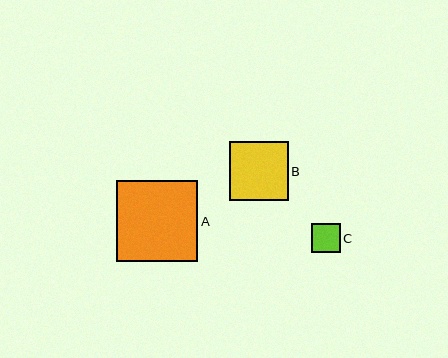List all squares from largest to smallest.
From largest to smallest: A, B, C.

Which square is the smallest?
Square C is the smallest with a size of approximately 29 pixels.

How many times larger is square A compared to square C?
Square A is approximately 2.8 times the size of square C.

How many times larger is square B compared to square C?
Square B is approximately 2.1 times the size of square C.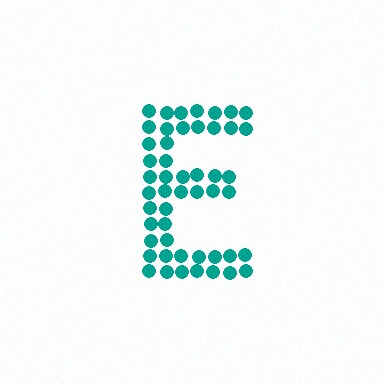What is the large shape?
The large shape is the letter E.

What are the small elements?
The small elements are circles.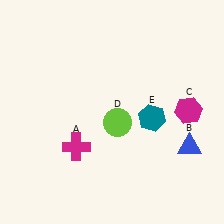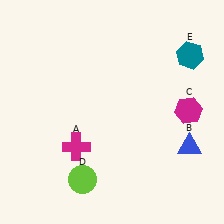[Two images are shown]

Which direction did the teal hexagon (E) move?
The teal hexagon (E) moved up.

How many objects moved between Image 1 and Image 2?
2 objects moved between the two images.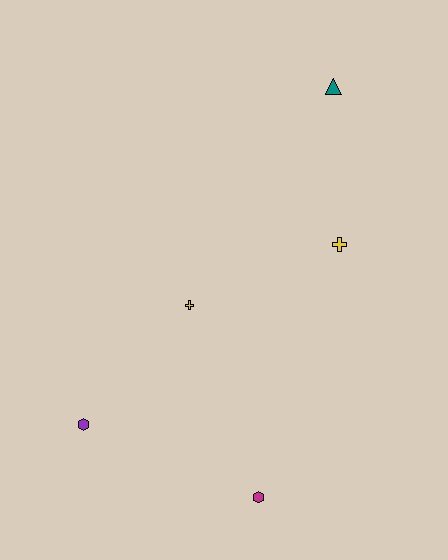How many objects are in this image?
There are 5 objects.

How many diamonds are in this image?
There are no diamonds.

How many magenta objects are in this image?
There is 1 magenta object.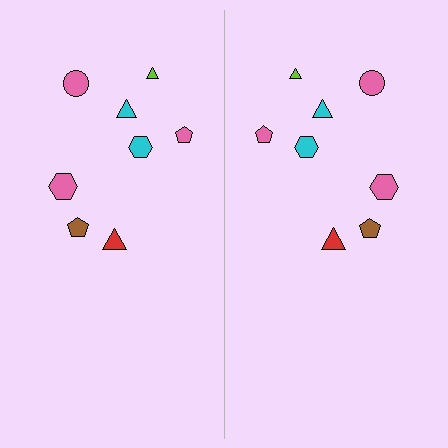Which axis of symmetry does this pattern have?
The pattern has a vertical axis of symmetry running through the center of the image.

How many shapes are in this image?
There are 16 shapes in this image.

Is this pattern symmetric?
Yes, this pattern has bilateral (reflection) symmetry.